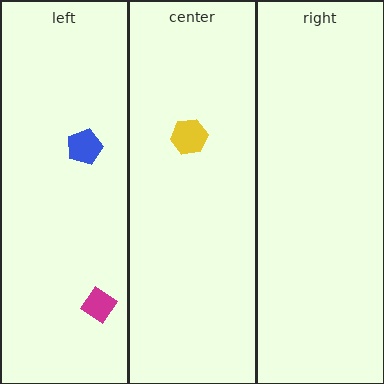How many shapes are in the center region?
1.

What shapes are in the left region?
The magenta diamond, the blue pentagon.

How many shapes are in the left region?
2.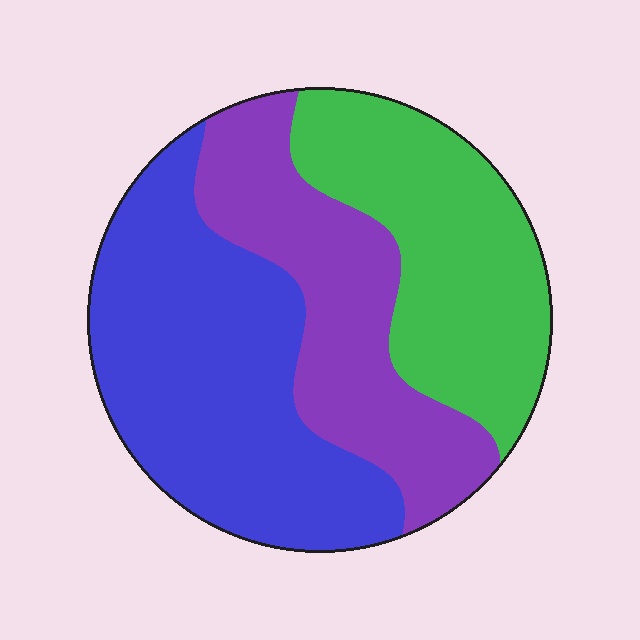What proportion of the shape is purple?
Purple covers roughly 30% of the shape.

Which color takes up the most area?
Blue, at roughly 40%.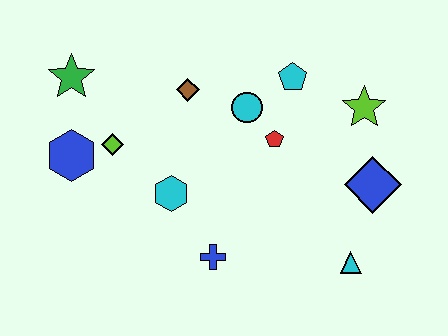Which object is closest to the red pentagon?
The cyan circle is closest to the red pentagon.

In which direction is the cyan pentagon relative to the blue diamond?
The cyan pentagon is above the blue diamond.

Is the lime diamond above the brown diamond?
No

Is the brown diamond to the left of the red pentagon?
Yes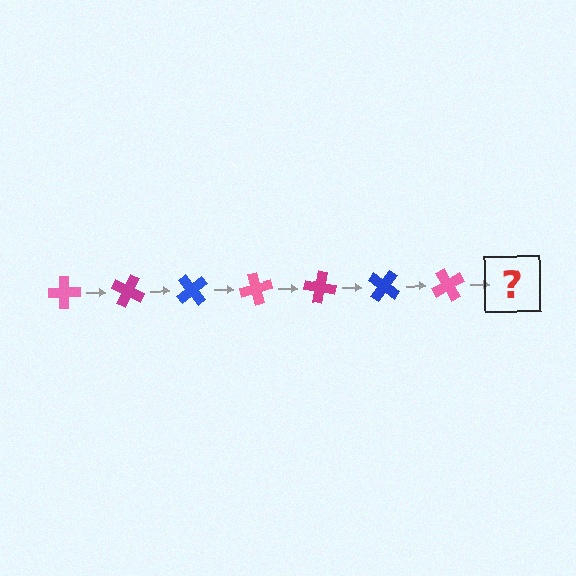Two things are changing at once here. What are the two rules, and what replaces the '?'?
The two rules are that it rotates 25 degrees each step and the color cycles through pink, magenta, and blue. The '?' should be a magenta cross, rotated 175 degrees from the start.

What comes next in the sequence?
The next element should be a magenta cross, rotated 175 degrees from the start.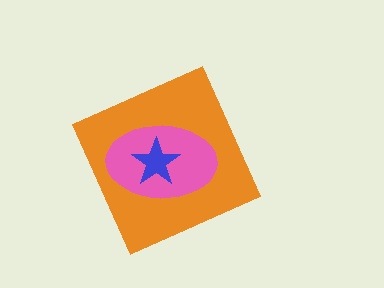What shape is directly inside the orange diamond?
The pink ellipse.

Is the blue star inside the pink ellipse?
Yes.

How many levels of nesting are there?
3.